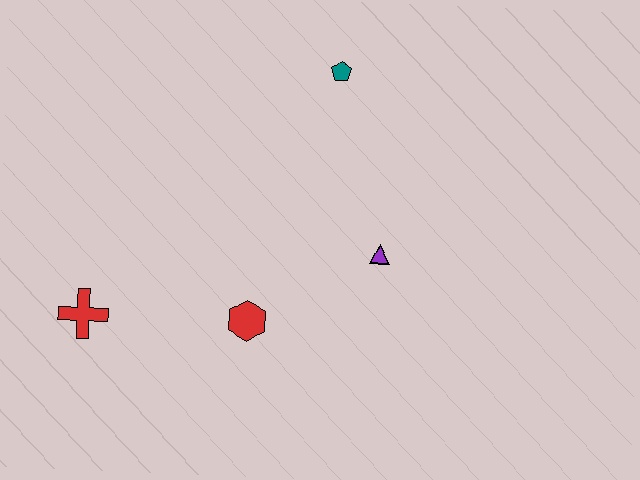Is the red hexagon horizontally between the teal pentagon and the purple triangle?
No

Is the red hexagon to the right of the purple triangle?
No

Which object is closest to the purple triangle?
The red hexagon is closest to the purple triangle.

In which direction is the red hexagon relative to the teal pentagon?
The red hexagon is below the teal pentagon.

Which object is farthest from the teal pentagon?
The red cross is farthest from the teal pentagon.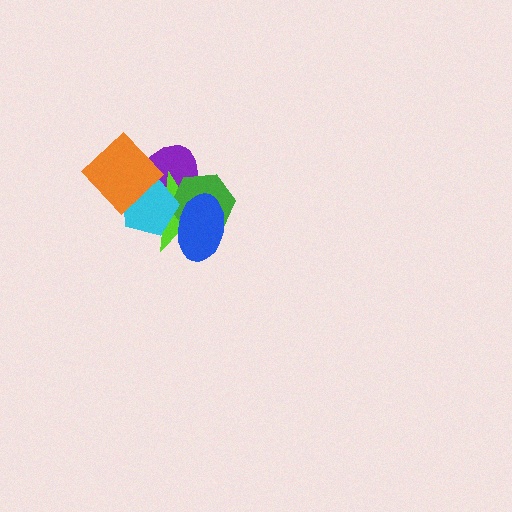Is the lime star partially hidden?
Yes, it is partially covered by another shape.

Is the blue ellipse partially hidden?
Yes, it is partially covered by another shape.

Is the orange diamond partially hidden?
No, no other shape covers it.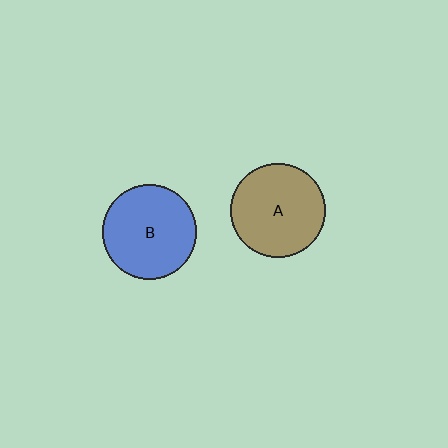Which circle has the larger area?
Circle A (brown).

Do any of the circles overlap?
No, none of the circles overlap.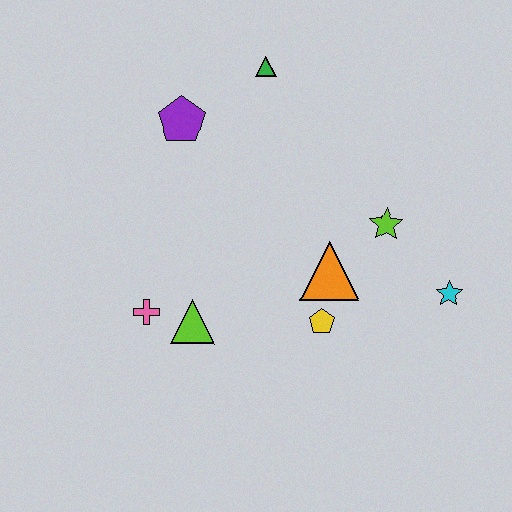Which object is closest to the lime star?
The orange triangle is closest to the lime star.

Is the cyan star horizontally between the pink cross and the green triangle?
No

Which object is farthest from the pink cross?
The cyan star is farthest from the pink cross.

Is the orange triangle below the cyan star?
No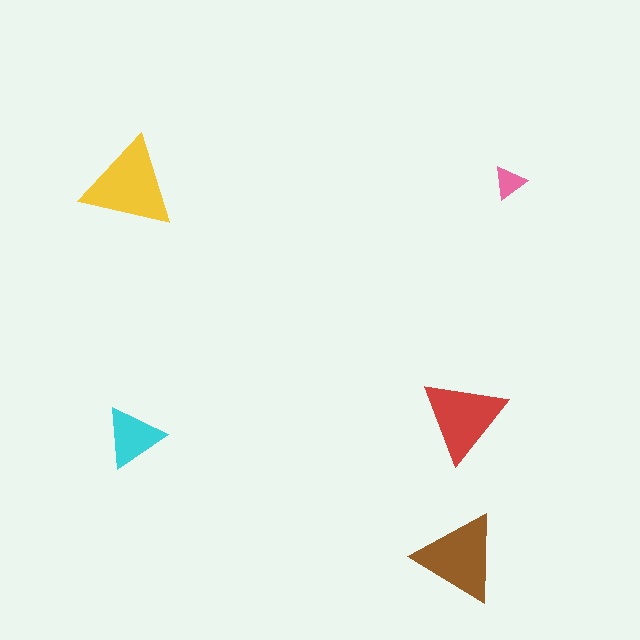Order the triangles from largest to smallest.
the yellow one, the brown one, the red one, the cyan one, the pink one.